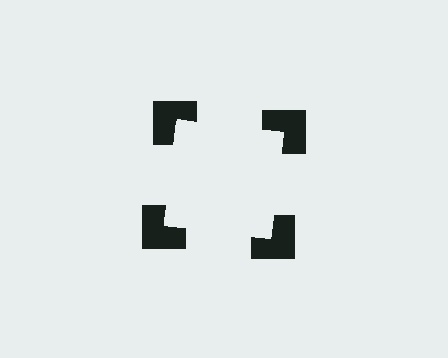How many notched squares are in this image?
There are 4 — one at each vertex of the illusory square.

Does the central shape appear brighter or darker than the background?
It typically appears slightly brighter than the background, even though no actual brightness change is drawn.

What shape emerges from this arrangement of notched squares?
An illusory square — its edges are inferred from the aligned wedge cuts in the notched squares, not physically drawn.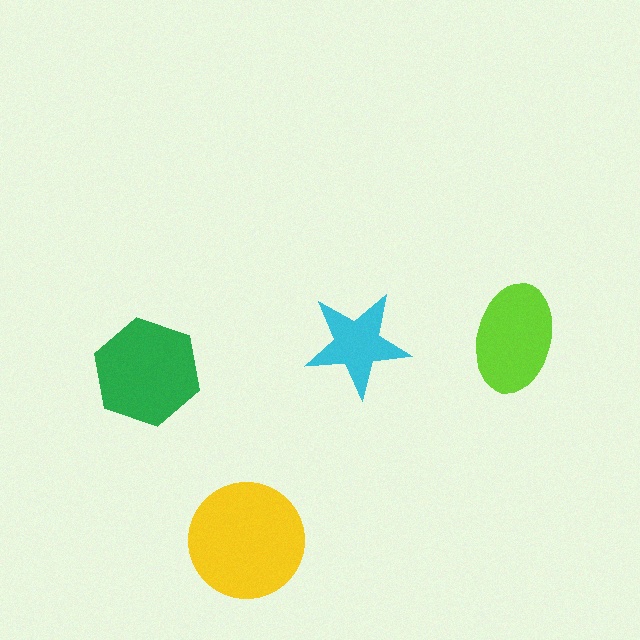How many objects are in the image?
There are 4 objects in the image.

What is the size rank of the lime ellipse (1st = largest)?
3rd.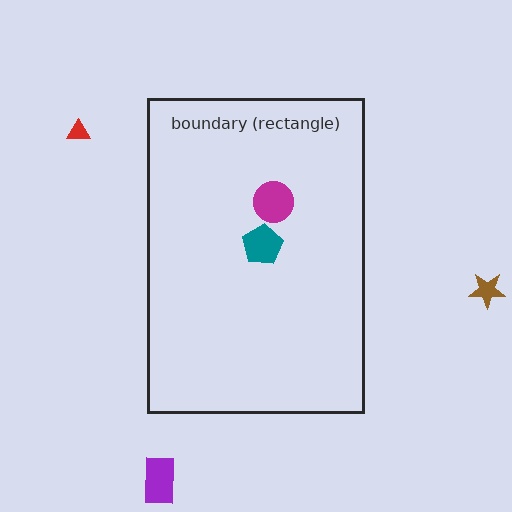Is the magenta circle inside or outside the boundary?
Inside.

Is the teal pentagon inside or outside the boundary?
Inside.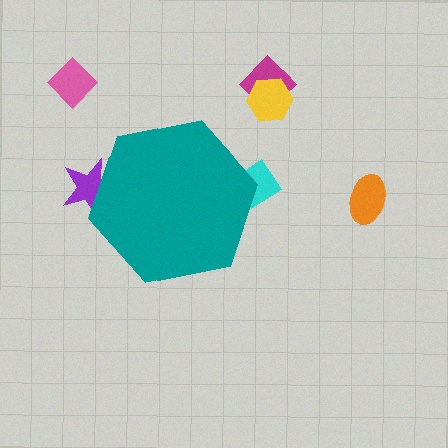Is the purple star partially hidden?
Yes, the purple star is partially hidden behind the teal hexagon.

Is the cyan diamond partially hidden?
Yes, the cyan diamond is partially hidden behind the teal hexagon.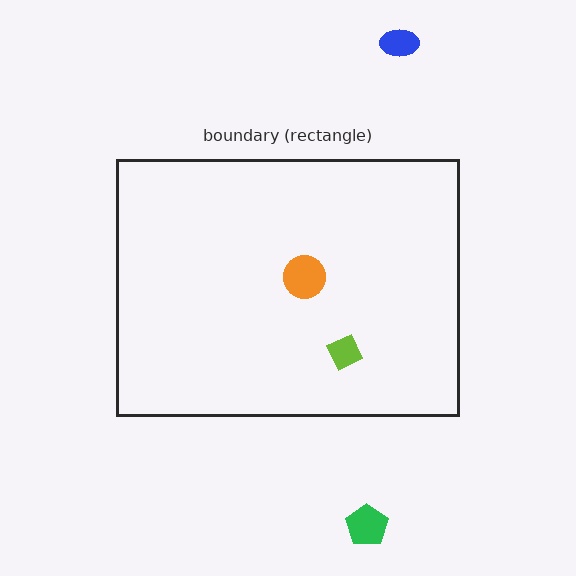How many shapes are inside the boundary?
2 inside, 2 outside.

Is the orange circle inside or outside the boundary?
Inside.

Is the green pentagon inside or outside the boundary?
Outside.